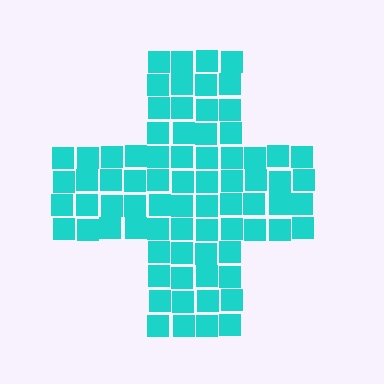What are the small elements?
The small elements are squares.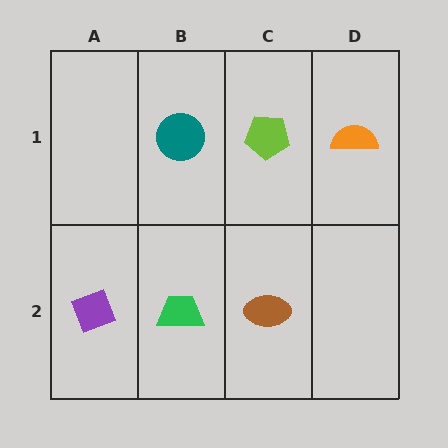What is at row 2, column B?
A green trapezoid.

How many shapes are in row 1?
3 shapes.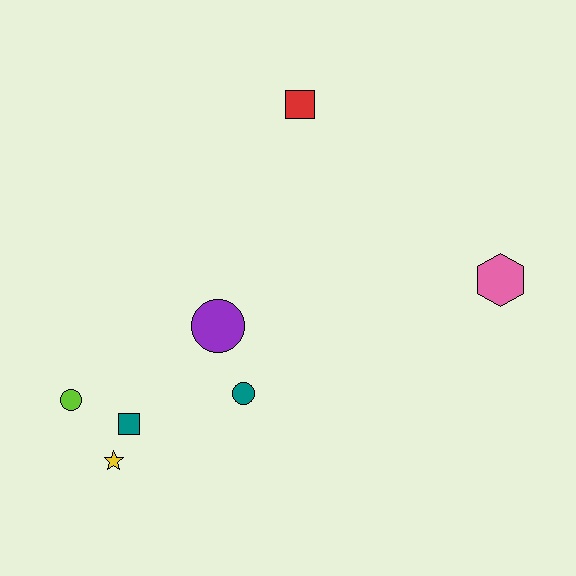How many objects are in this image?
There are 7 objects.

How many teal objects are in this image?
There are 2 teal objects.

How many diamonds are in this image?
There are no diamonds.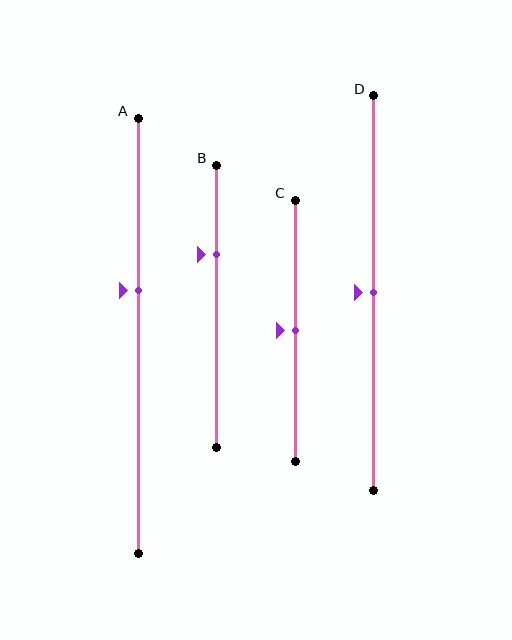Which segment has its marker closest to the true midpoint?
Segment C has its marker closest to the true midpoint.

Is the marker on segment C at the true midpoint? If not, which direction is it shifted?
Yes, the marker on segment C is at the true midpoint.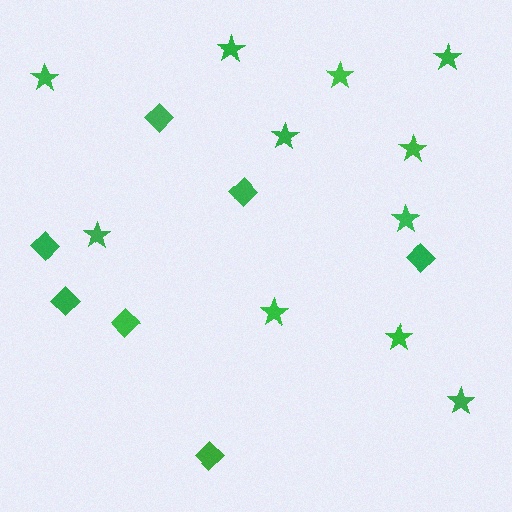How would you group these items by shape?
There are 2 groups: one group of stars (11) and one group of diamonds (7).